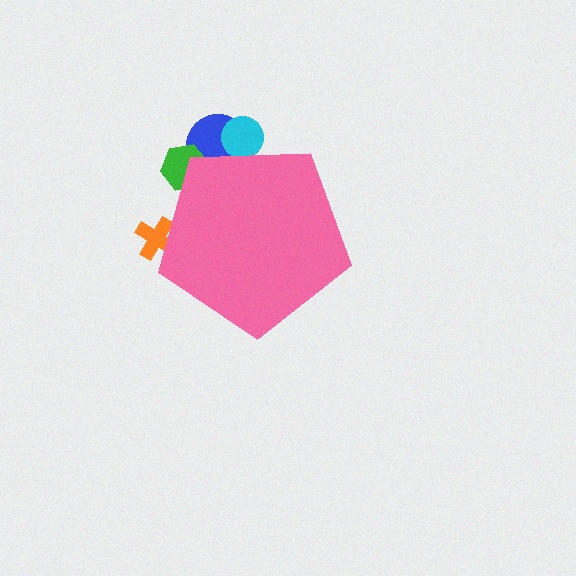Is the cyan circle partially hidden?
Yes, the cyan circle is partially hidden behind the pink pentagon.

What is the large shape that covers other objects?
A pink pentagon.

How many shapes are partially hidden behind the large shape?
4 shapes are partially hidden.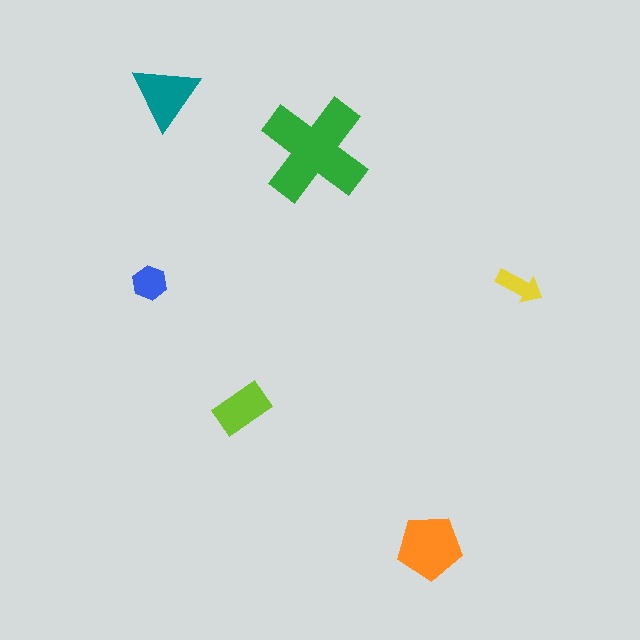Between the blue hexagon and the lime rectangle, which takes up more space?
The lime rectangle.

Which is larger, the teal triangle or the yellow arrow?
The teal triangle.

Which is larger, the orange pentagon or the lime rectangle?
The orange pentagon.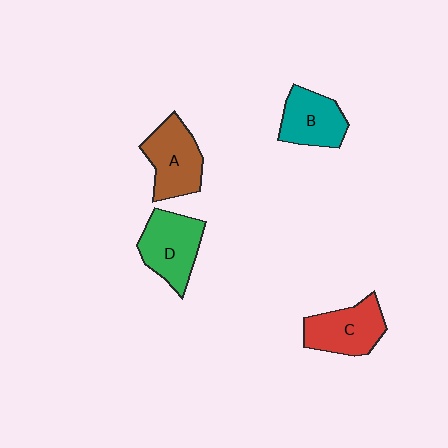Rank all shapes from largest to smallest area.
From largest to smallest: D (green), A (brown), C (red), B (teal).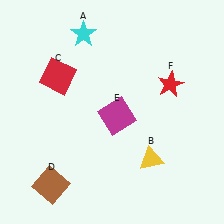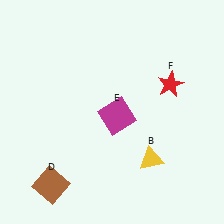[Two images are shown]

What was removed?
The red square (C), the cyan star (A) were removed in Image 2.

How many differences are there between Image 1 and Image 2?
There are 2 differences between the two images.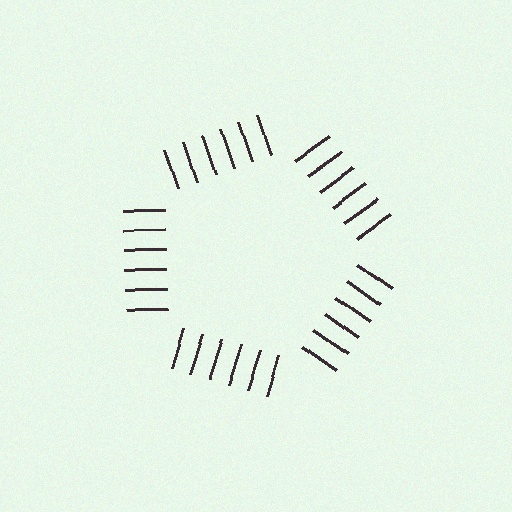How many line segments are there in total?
30 — 6 along each of the 5 edges.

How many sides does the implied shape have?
5 sides — the line-ends trace a pentagon.